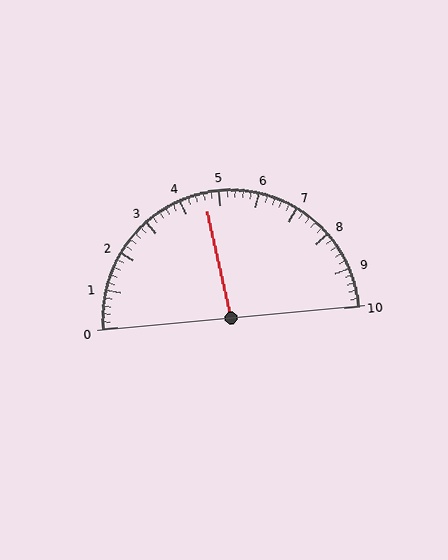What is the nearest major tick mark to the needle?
The nearest major tick mark is 5.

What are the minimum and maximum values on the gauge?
The gauge ranges from 0 to 10.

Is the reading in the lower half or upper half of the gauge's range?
The reading is in the lower half of the range (0 to 10).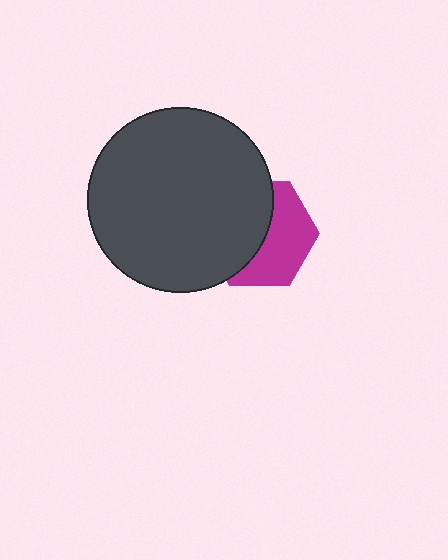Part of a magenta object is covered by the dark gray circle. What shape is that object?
It is a hexagon.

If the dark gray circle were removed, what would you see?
You would see the complete magenta hexagon.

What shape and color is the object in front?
The object in front is a dark gray circle.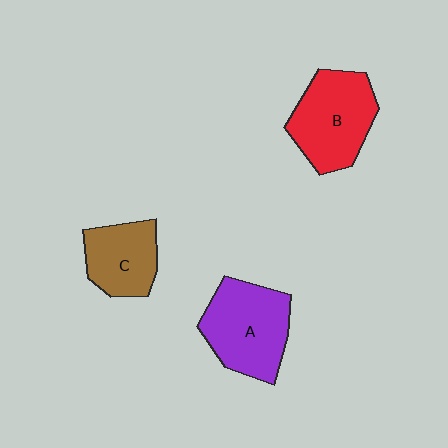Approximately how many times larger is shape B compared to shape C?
Approximately 1.4 times.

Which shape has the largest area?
Shape A (purple).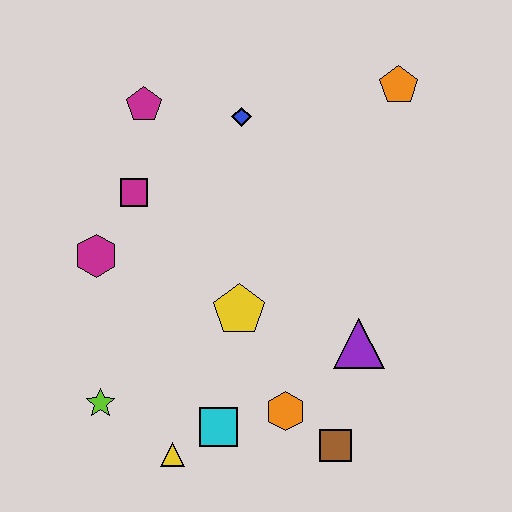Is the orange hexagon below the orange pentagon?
Yes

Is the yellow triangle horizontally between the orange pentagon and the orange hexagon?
No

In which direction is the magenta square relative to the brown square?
The magenta square is above the brown square.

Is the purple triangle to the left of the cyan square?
No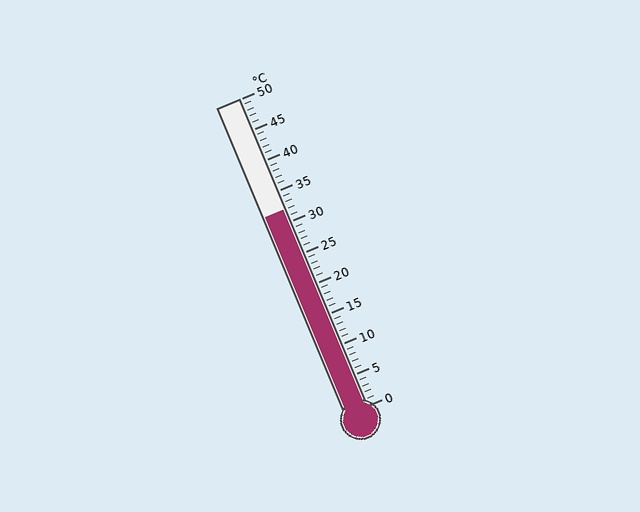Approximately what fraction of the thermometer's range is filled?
The thermometer is filled to approximately 65% of its range.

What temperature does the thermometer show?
The thermometer shows approximately 32°C.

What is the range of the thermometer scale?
The thermometer scale ranges from 0°C to 50°C.